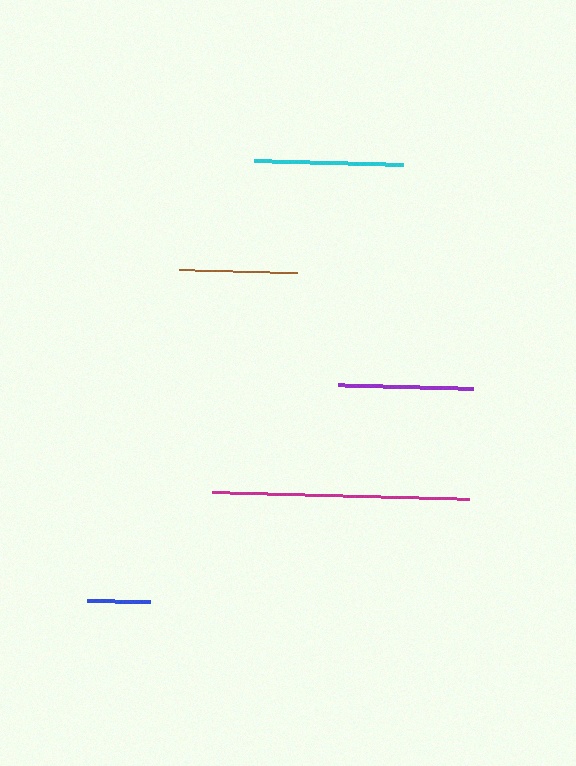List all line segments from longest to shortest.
From longest to shortest: magenta, cyan, purple, brown, blue.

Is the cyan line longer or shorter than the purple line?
The cyan line is longer than the purple line.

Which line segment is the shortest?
The blue line is the shortest at approximately 63 pixels.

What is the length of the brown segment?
The brown segment is approximately 118 pixels long.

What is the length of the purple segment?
The purple segment is approximately 136 pixels long.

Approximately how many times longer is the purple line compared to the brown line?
The purple line is approximately 1.2 times the length of the brown line.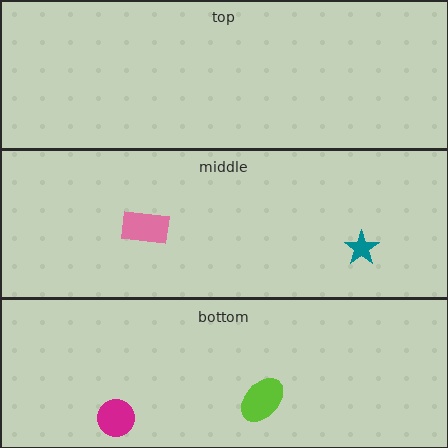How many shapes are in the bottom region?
2.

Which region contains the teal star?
The middle region.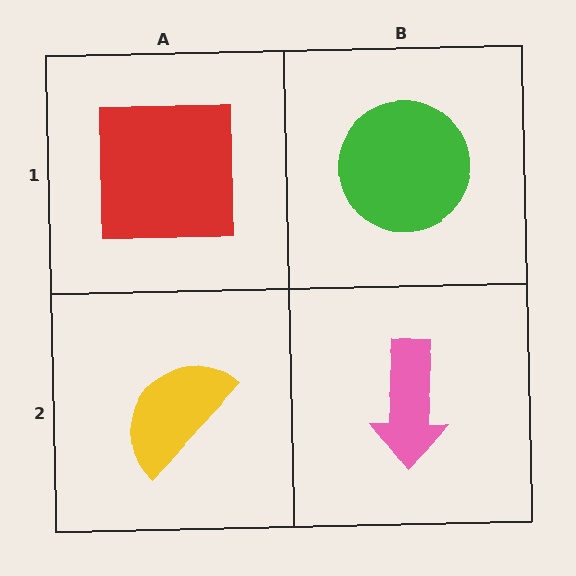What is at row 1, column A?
A red square.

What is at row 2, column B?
A pink arrow.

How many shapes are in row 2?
2 shapes.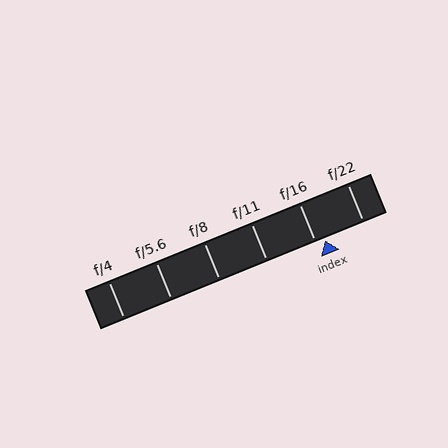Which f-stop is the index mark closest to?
The index mark is closest to f/16.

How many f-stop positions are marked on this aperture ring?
There are 6 f-stop positions marked.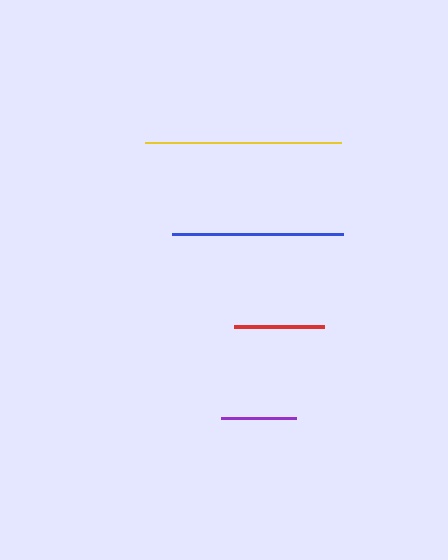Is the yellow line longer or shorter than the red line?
The yellow line is longer than the red line.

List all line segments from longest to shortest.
From longest to shortest: yellow, blue, red, purple.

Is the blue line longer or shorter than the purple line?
The blue line is longer than the purple line.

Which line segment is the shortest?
The purple line is the shortest at approximately 76 pixels.